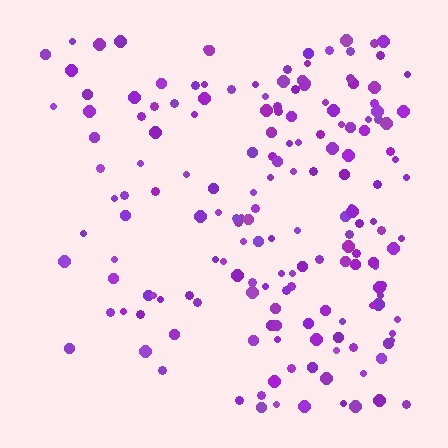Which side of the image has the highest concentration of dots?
The right.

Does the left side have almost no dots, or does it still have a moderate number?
Still a moderate number, just noticeably fewer than the right.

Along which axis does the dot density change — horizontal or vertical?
Horizontal.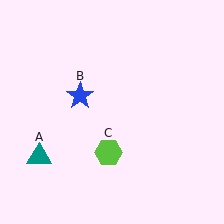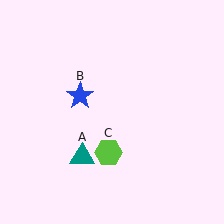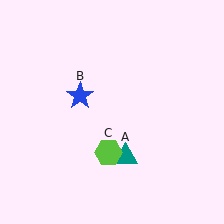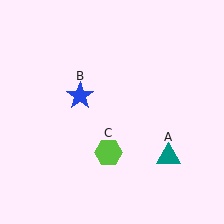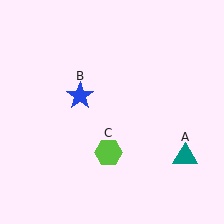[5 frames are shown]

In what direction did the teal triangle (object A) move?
The teal triangle (object A) moved right.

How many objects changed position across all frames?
1 object changed position: teal triangle (object A).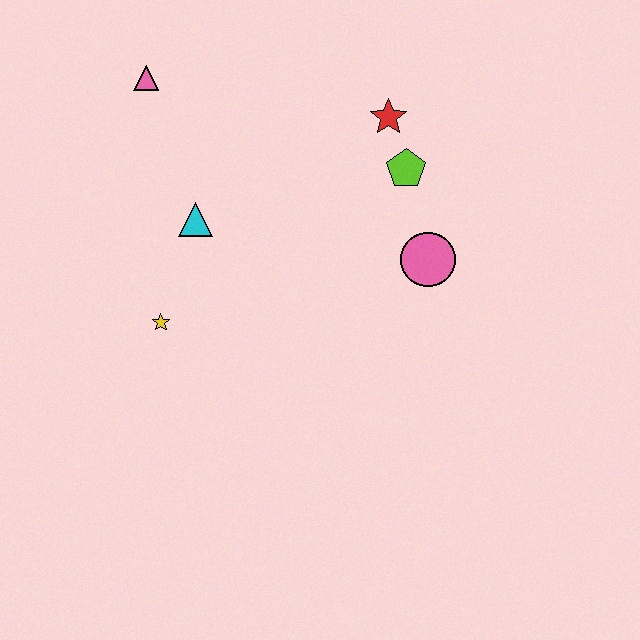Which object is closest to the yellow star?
The cyan triangle is closest to the yellow star.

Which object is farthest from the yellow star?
The red star is farthest from the yellow star.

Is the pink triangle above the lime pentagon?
Yes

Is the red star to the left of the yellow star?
No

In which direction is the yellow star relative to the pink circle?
The yellow star is to the left of the pink circle.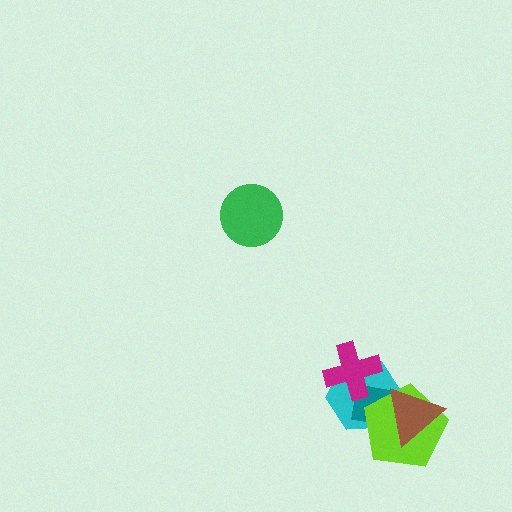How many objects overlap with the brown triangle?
3 objects overlap with the brown triangle.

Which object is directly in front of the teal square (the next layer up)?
The lime pentagon is directly in front of the teal square.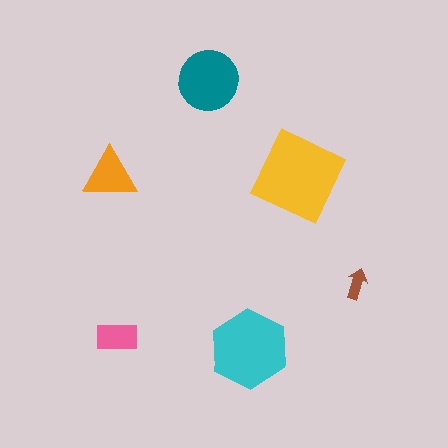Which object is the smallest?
The brown arrow.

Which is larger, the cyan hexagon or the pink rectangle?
The cyan hexagon.